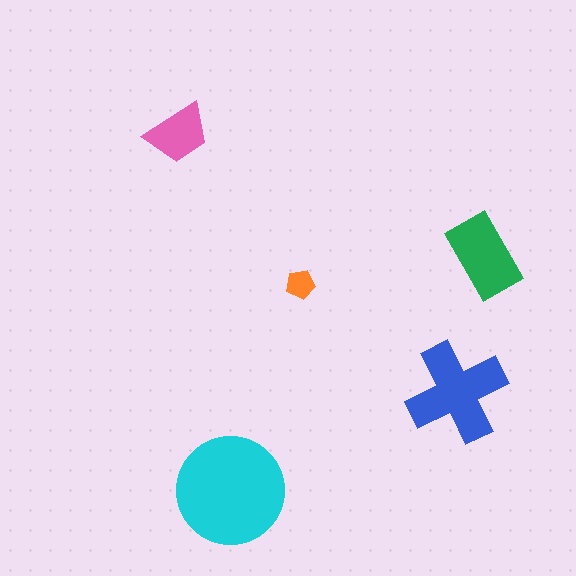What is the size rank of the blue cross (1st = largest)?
2nd.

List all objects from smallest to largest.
The orange pentagon, the pink trapezoid, the green rectangle, the blue cross, the cyan circle.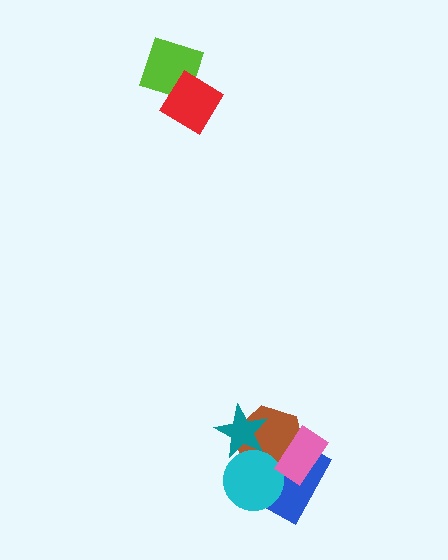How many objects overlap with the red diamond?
1 object overlaps with the red diamond.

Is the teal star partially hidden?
No, no other shape covers it.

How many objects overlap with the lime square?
1 object overlaps with the lime square.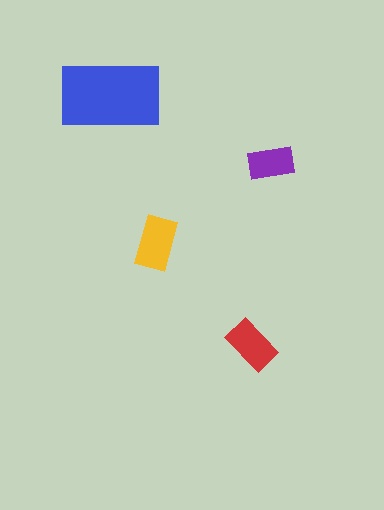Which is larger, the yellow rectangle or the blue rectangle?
The blue one.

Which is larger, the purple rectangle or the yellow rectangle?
The yellow one.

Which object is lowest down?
The red rectangle is bottommost.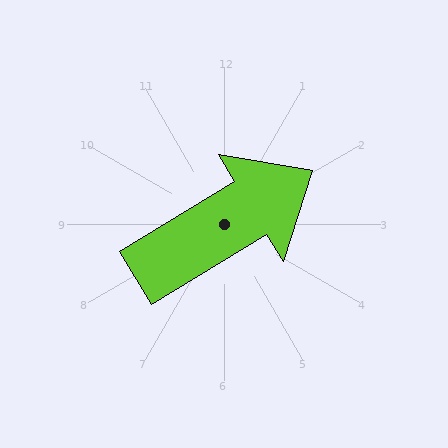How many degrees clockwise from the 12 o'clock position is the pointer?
Approximately 59 degrees.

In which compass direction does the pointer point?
Northeast.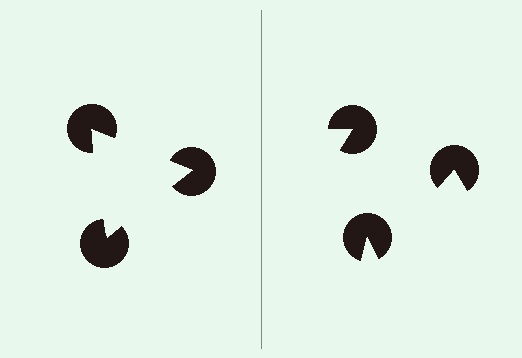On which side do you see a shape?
An illusory triangle appears on the left side. On the right side the wedge cuts are rotated, so no coherent shape forms.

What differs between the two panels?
The pac-man discs are positioned identically on both sides; only the wedge orientations differ. On the left they align to a triangle; on the right they are misaligned.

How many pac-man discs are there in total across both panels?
6 — 3 on each side.